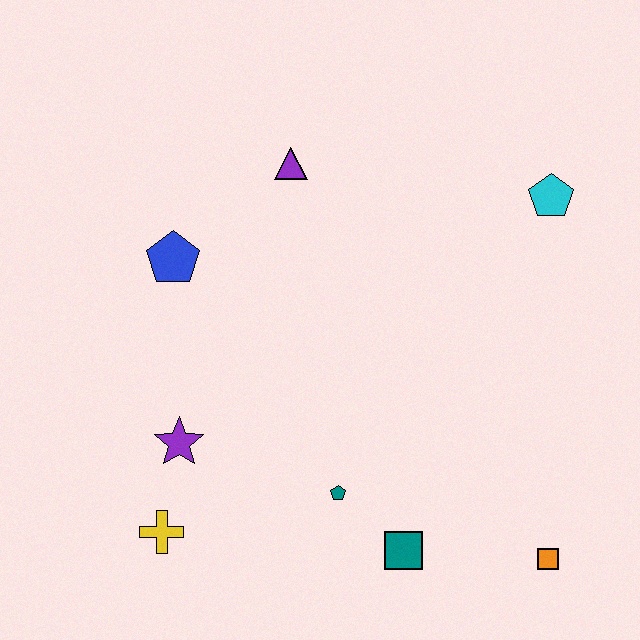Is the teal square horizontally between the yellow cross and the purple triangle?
No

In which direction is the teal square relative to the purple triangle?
The teal square is below the purple triangle.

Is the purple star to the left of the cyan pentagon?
Yes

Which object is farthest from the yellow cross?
The cyan pentagon is farthest from the yellow cross.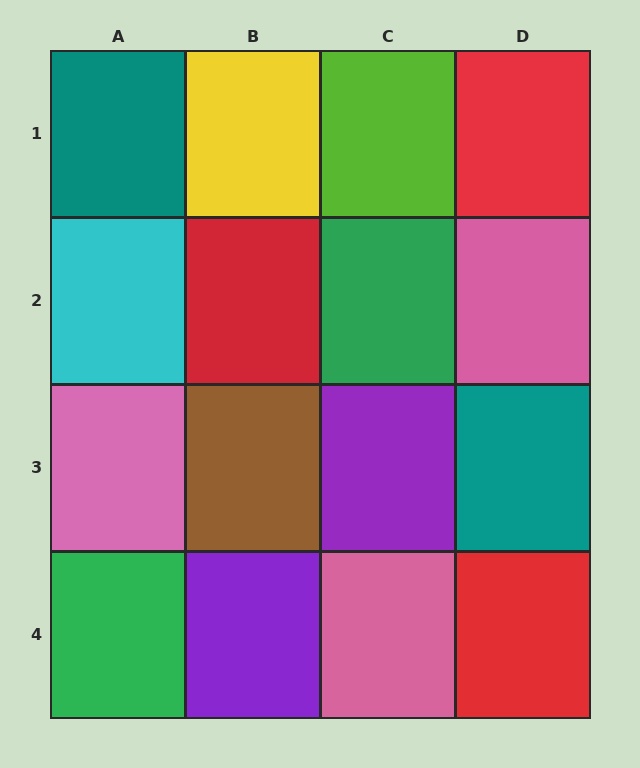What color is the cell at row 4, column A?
Green.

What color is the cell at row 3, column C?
Purple.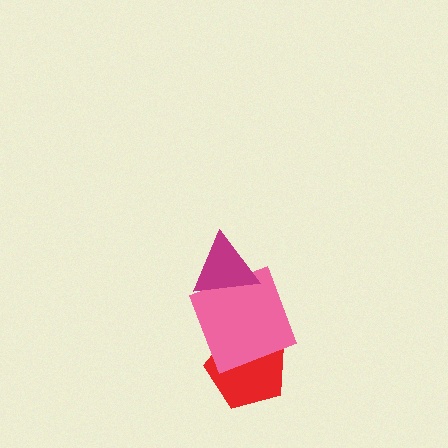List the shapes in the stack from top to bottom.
From top to bottom: the magenta triangle, the pink square, the red pentagon.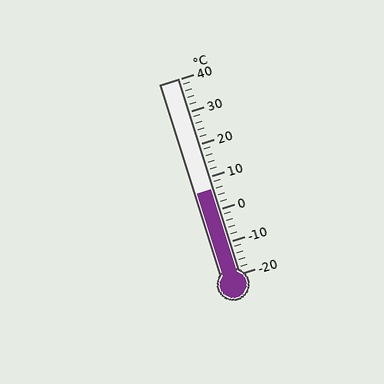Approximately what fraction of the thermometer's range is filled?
The thermometer is filled to approximately 45% of its range.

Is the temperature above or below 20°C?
The temperature is below 20°C.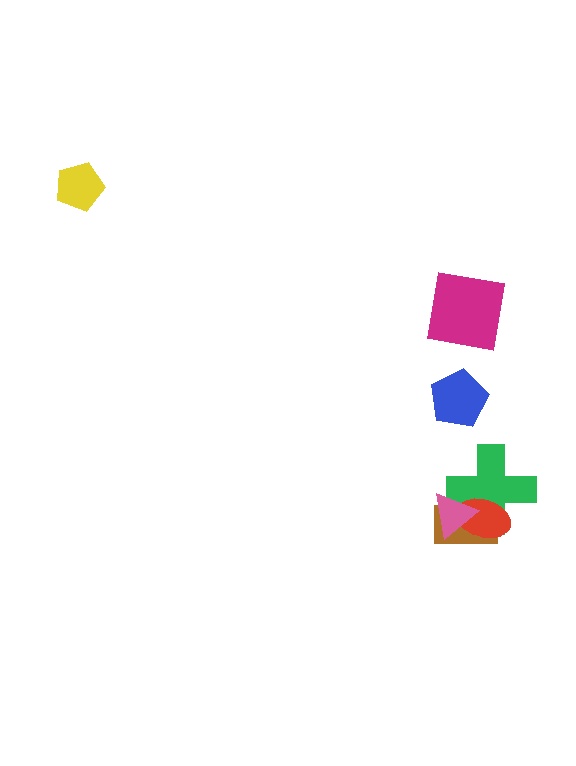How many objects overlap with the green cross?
3 objects overlap with the green cross.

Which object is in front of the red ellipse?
The pink triangle is in front of the red ellipse.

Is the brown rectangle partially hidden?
Yes, it is partially covered by another shape.